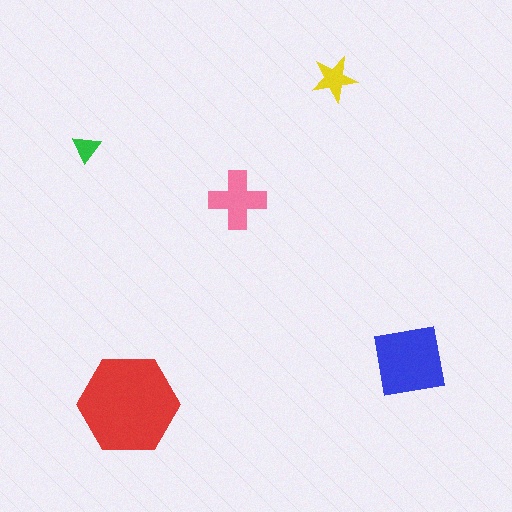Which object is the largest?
The red hexagon.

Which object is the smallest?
The green triangle.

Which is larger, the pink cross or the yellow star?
The pink cross.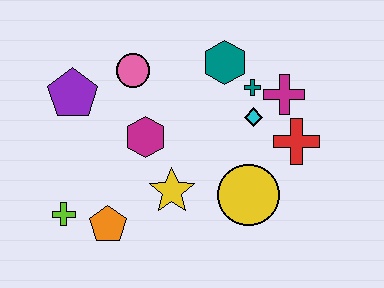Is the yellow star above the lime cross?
Yes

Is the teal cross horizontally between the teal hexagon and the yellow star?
No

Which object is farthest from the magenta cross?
The lime cross is farthest from the magenta cross.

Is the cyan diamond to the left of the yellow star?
No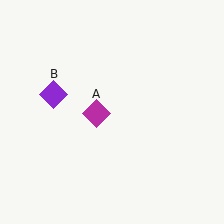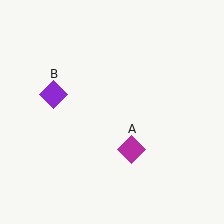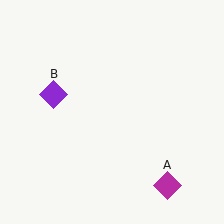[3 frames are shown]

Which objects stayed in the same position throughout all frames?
Purple diamond (object B) remained stationary.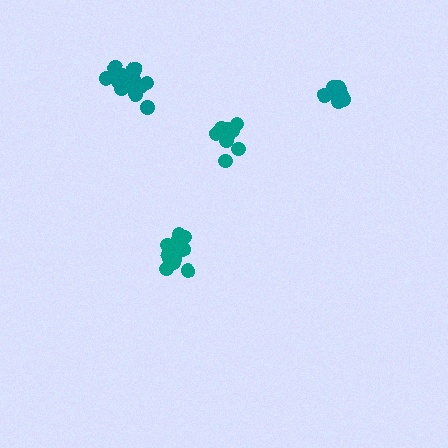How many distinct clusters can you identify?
There are 4 distinct clusters.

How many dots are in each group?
Group 1: 13 dots, Group 2: 9 dots, Group 3: 11 dots, Group 4: 15 dots (48 total).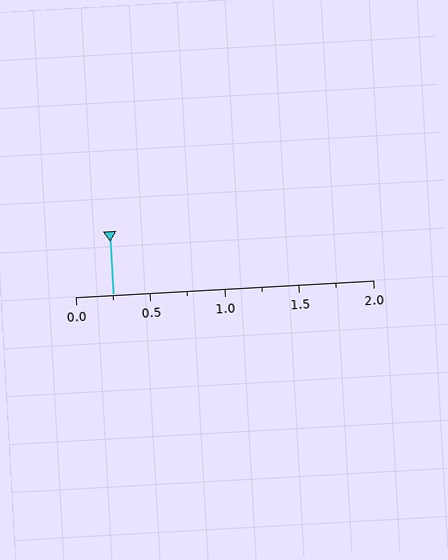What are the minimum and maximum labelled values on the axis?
The axis runs from 0.0 to 2.0.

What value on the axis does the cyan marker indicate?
The marker indicates approximately 0.25.